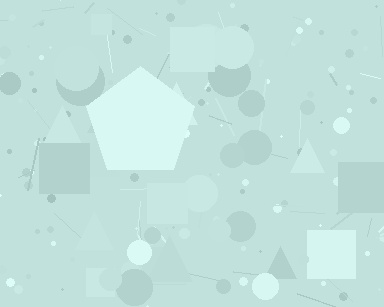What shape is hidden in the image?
A pentagon is hidden in the image.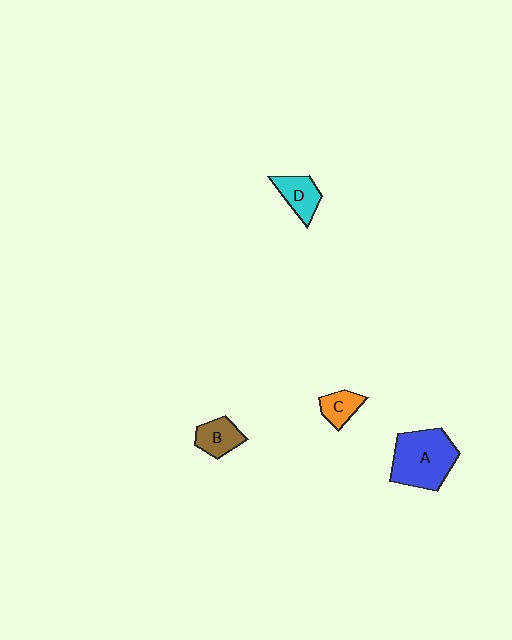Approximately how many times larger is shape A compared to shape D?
Approximately 2.2 times.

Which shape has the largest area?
Shape A (blue).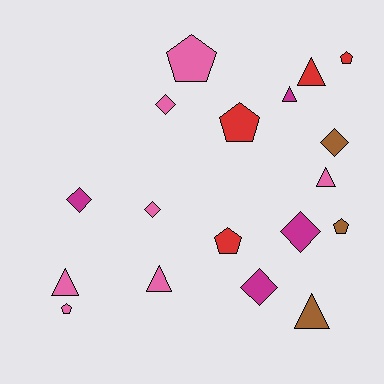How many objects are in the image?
There are 18 objects.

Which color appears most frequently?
Pink, with 7 objects.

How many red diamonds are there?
There are no red diamonds.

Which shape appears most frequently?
Triangle, with 6 objects.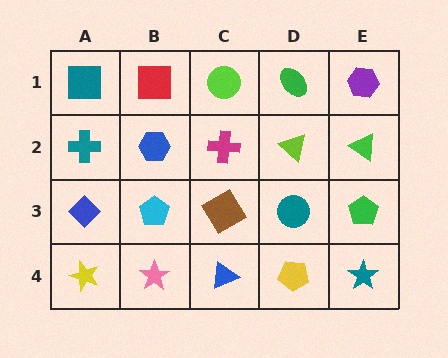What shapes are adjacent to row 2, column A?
A teal square (row 1, column A), a blue diamond (row 3, column A), a blue hexagon (row 2, column B).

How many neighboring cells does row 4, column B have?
3.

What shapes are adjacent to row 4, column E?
A green pentagon (row 3, column E), a yellow pentagon (row 4, column D).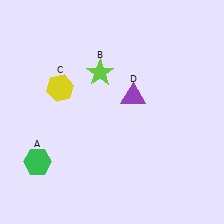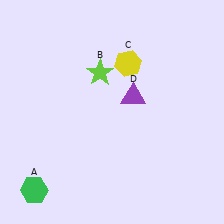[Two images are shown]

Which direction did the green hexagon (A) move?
The green hexagon (A) moved down.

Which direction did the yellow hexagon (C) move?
The yellow hexagon (C) moved right.